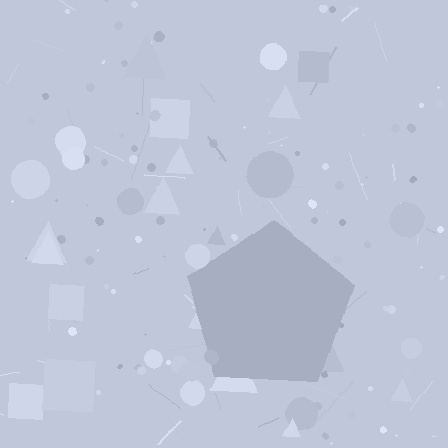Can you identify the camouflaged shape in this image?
The camouflaged shape is a pentagon.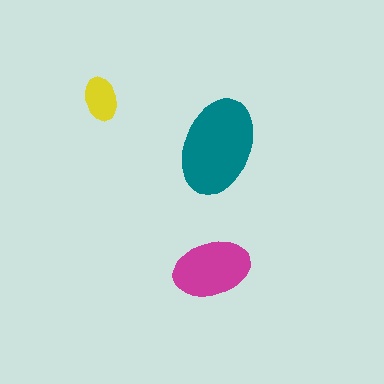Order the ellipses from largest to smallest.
the teal one, the magenta one, the yellow one.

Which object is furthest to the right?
The teal ellipse is rightmost.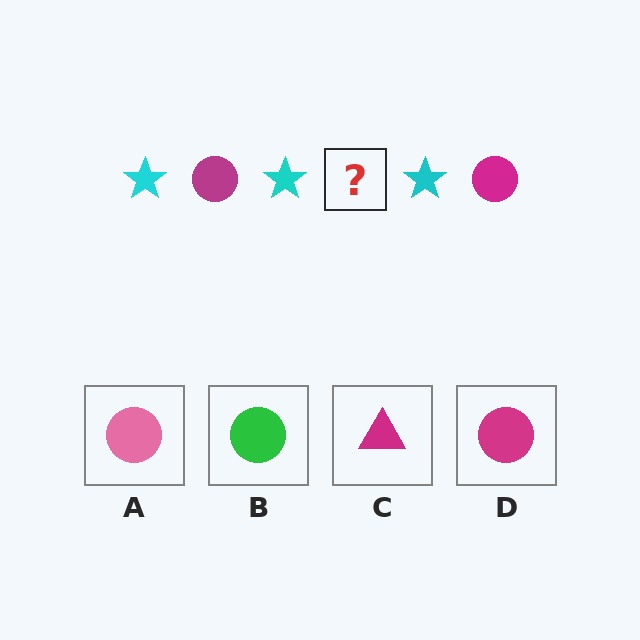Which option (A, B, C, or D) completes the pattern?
D.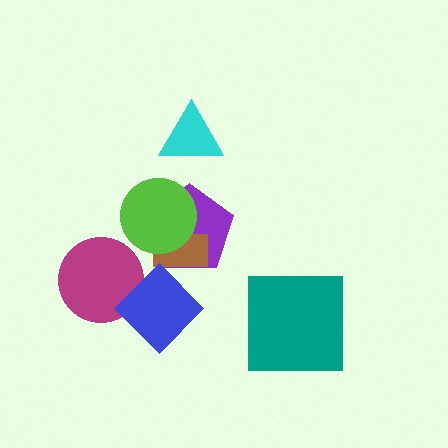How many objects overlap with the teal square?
0 objects overlap with the teal square.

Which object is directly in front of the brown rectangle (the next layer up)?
The lime circle is directly in front of the brown rectangle.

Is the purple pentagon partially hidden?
Yes, it is partially covered by another shape.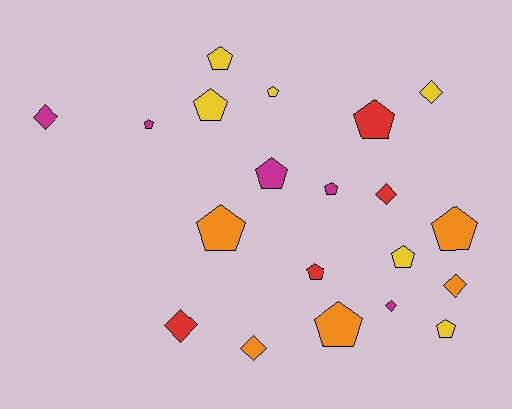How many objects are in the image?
There are 20 objects.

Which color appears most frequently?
Yellow, with 6 objects.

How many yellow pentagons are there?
There are 5 yellow pentagons.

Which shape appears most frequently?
Pentagon, with 13 objects.